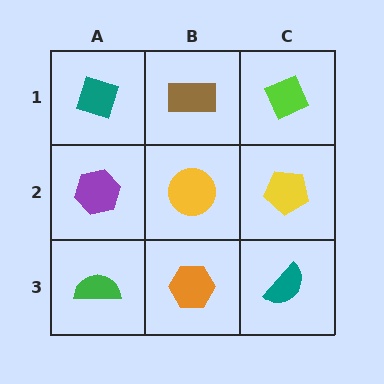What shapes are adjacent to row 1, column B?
A yellow circle (row 2, column B), a teal diamond (row 1, column A), a lime diamond (row 1, column C).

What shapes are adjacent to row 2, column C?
A lime diamond (row 1, column C), a teal semicircle (row 3, column C), a yellow circle (row 2, column B).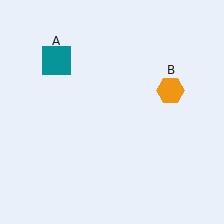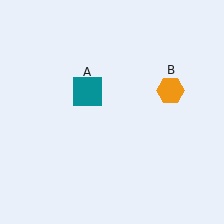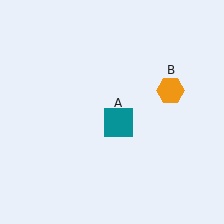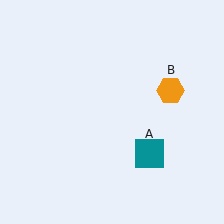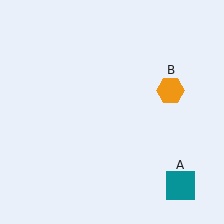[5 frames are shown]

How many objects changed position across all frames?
1 object changed position: teal square (object A).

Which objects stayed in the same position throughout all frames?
Orange hexagon (object B) remained stationary.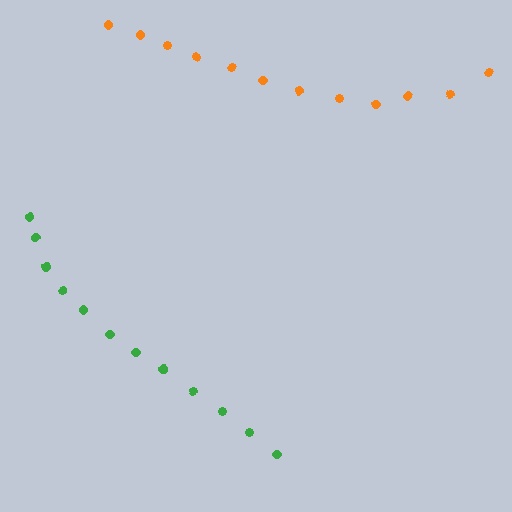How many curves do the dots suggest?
There are 2 distinct paths.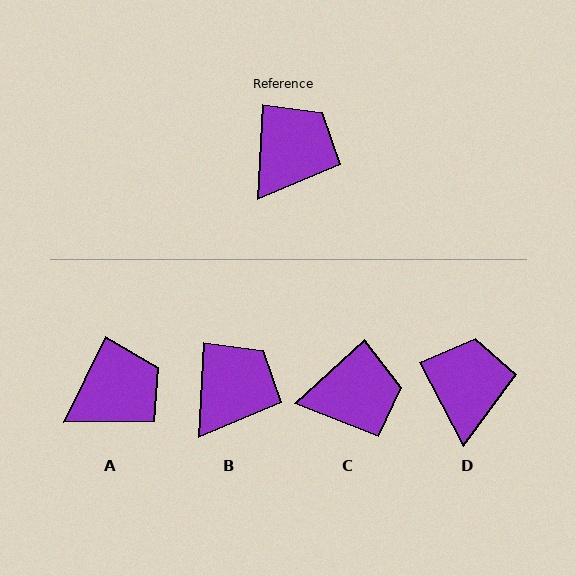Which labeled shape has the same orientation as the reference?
B.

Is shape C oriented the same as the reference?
No, it is off by about 45 degrees.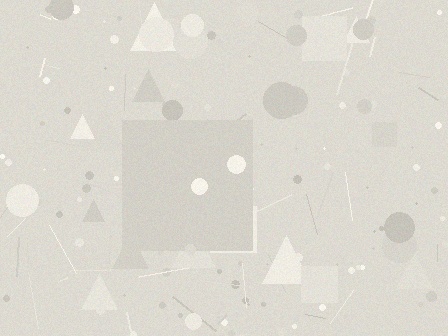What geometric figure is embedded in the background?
A square is embedded in the background.